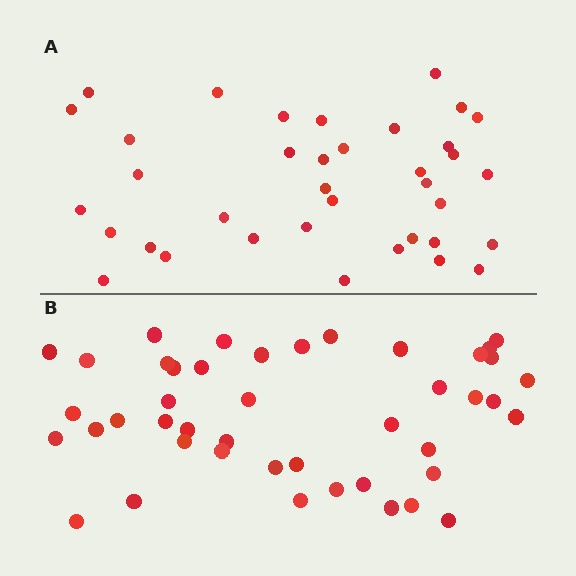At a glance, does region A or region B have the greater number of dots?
Region B (the bottom region) has more dots.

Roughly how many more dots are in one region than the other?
Region B has roughly 8 or so more dots than region A.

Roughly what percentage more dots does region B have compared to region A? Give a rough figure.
About 20% more.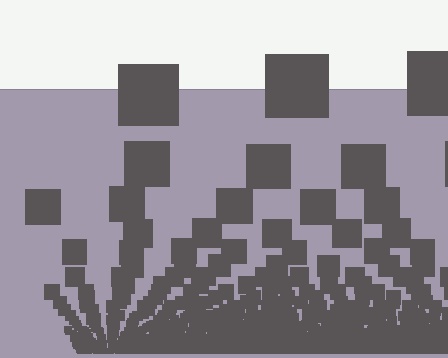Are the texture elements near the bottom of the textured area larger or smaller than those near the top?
Smaller. The gradient is inverted — elements near the bottom are smaller and denser.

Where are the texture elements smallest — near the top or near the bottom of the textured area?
Near the bottom.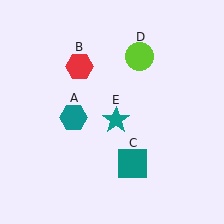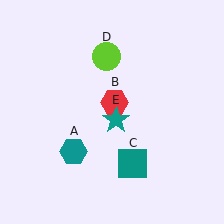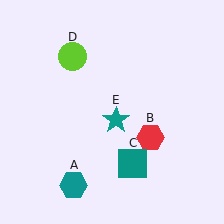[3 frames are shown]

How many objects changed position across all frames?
3 objects changed position: teal hexagon (object A), red hexagon (object B), lime circle (object D).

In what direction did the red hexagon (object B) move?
The red hexagon (object B) moved down and to the right.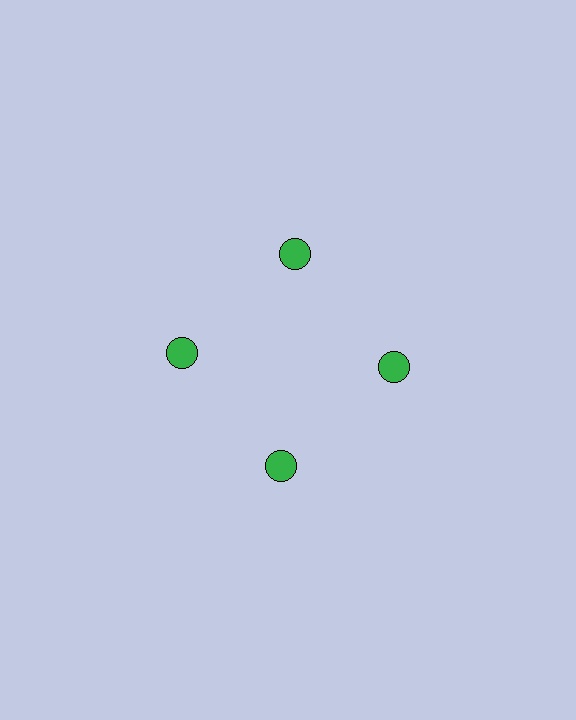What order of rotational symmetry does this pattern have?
This pattern has 4-fold rotational symmetry.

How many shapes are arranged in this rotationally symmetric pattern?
There are 4 shapes, arranged in 4 groups of 1.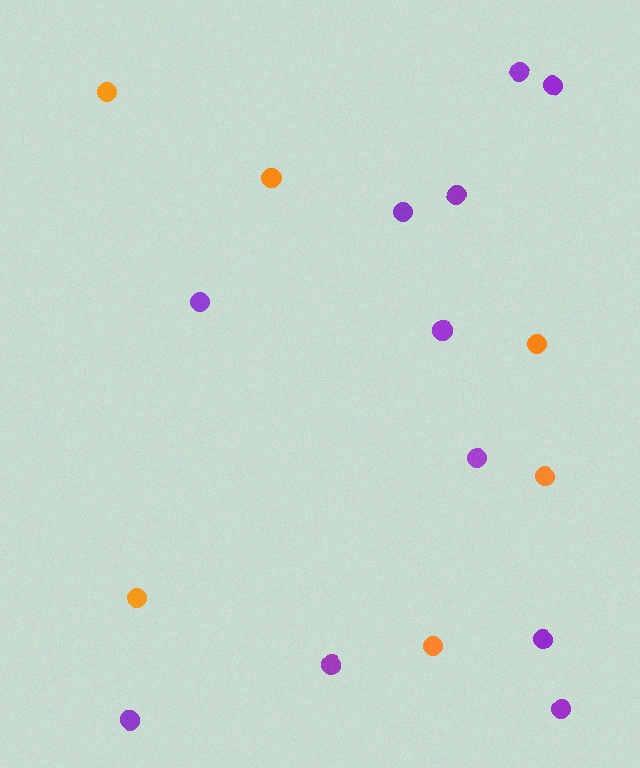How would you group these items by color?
There are 2 groups: one group of orange circles (6) and one group of purple circles (11).